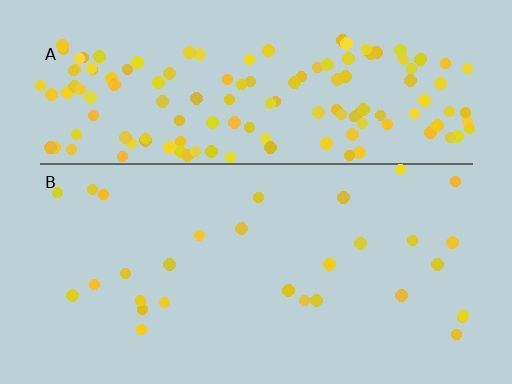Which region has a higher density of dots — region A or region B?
A (the top).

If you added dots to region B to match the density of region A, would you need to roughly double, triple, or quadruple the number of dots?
Approximately quadruple.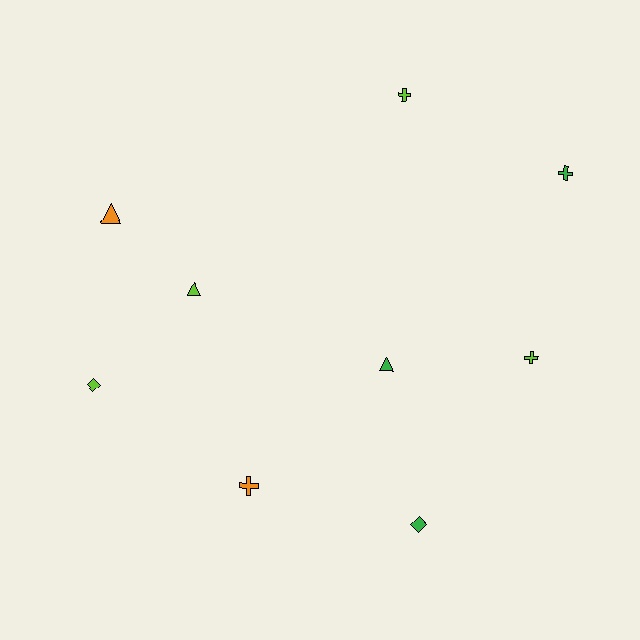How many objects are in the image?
There are 9 objects.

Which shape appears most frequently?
Cross, with 4 objects.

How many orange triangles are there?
There is 1 orange triangle.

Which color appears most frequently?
Lime, with 4 objects.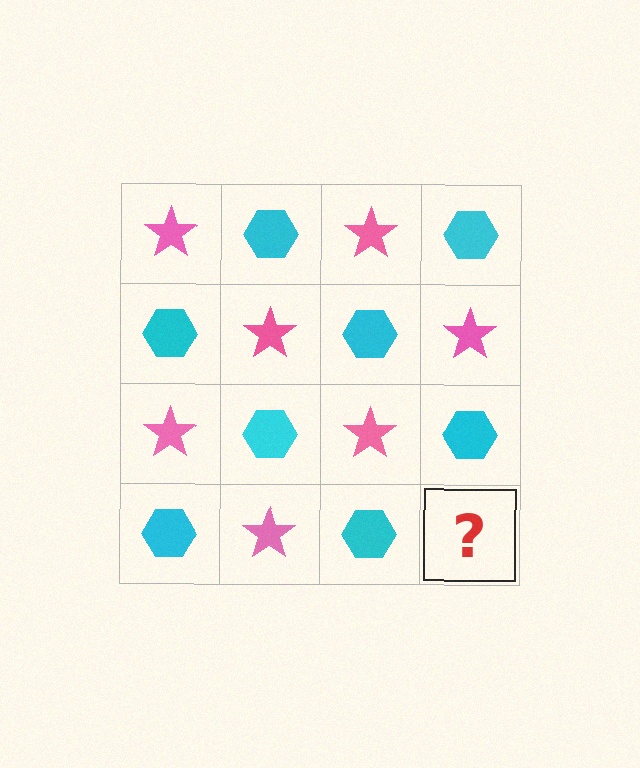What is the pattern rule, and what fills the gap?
The rule is that it alternates pink star and cyan hexagon in a checkerboard pattern. The gap should be filled with a pink star.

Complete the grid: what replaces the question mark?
The question mark should be replaced with a pink star.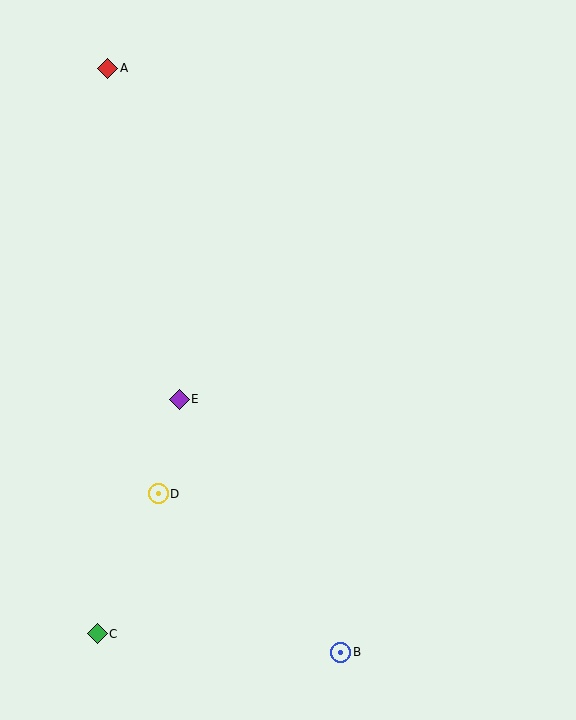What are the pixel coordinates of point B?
Point B is at (341, 652).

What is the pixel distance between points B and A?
The distance between B and A is 629 pixels.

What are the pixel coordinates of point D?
Point D is at (158, 494).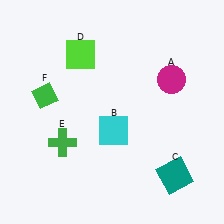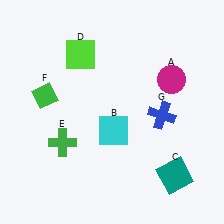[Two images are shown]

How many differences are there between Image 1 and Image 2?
There is 1 difference between the two images.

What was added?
A blue cross (G) was added in Image 2.